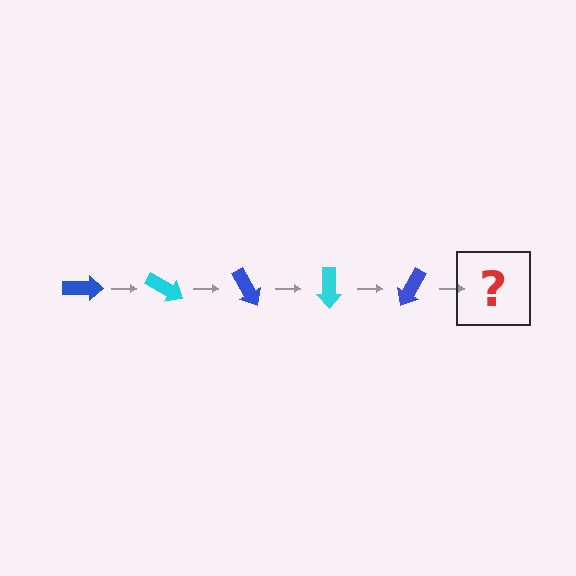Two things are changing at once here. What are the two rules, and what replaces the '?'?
The two rules are that it rotates 30 degrees each step and the color cycles through blue and cyan. The '?' should be a cyan arrow, rotated 150 degrees from the start.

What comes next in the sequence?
The next element should be a cyan arrow, rotated 150 degrees from the start.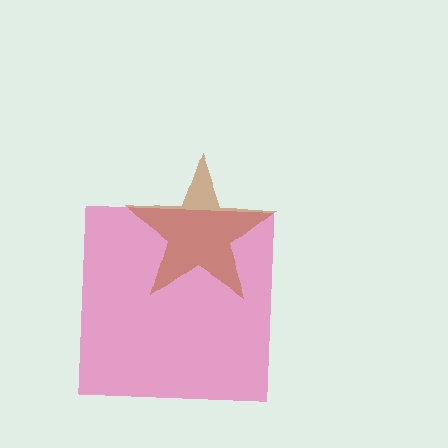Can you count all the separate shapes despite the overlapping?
Yes, there are 2 separate shapes.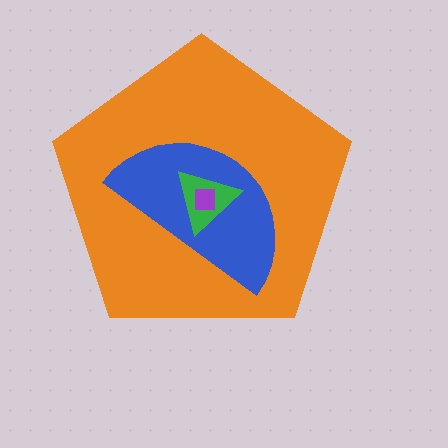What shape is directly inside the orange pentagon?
The blue semicircle.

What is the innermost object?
The purple square.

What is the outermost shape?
The orange pentagon.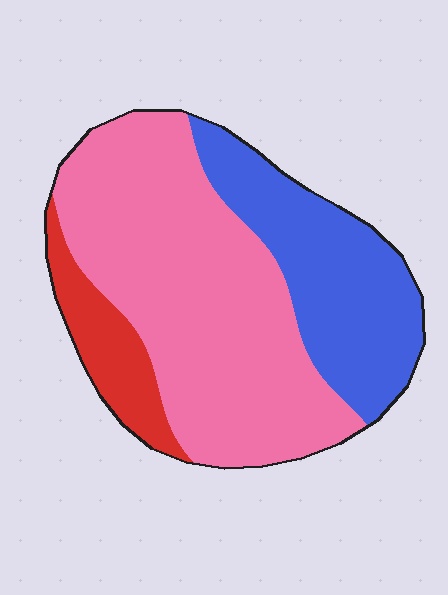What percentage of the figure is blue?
Blue covers 30% of the figure.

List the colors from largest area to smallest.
From largest to smallest: pink, blue, red.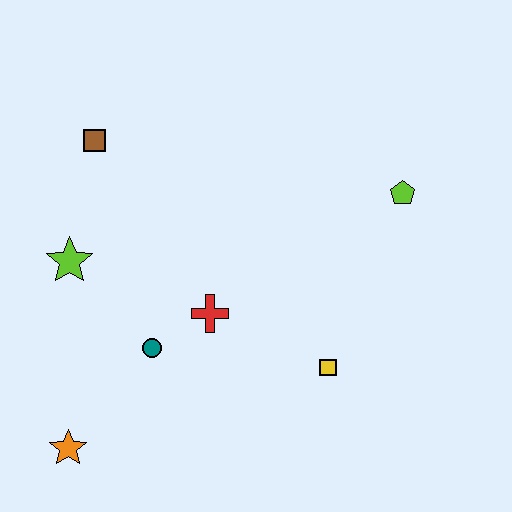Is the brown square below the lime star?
No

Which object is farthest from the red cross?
The lime pentagon is farthest from the red cross.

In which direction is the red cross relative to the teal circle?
The red cross is to the right of the teal circle.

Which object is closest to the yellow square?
The red cross is closest to the yellow square.